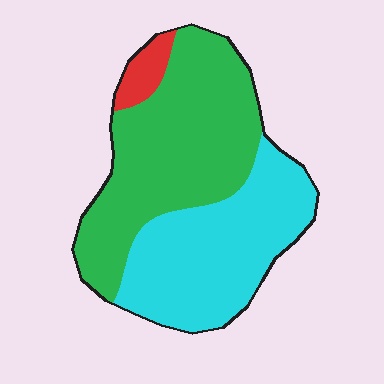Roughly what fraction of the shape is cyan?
Cyan takes up about two fifths (2/5) of the shape.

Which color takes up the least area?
Red, at roughly 5%.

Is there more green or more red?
Green.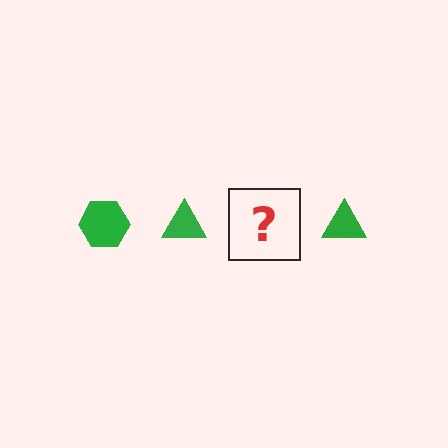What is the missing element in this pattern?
The missing element is a green hexagon.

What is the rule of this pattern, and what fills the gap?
The rule is that the pattern cycles through hexagon, triangle shapes in green. The gap should be filled with a green hexagon.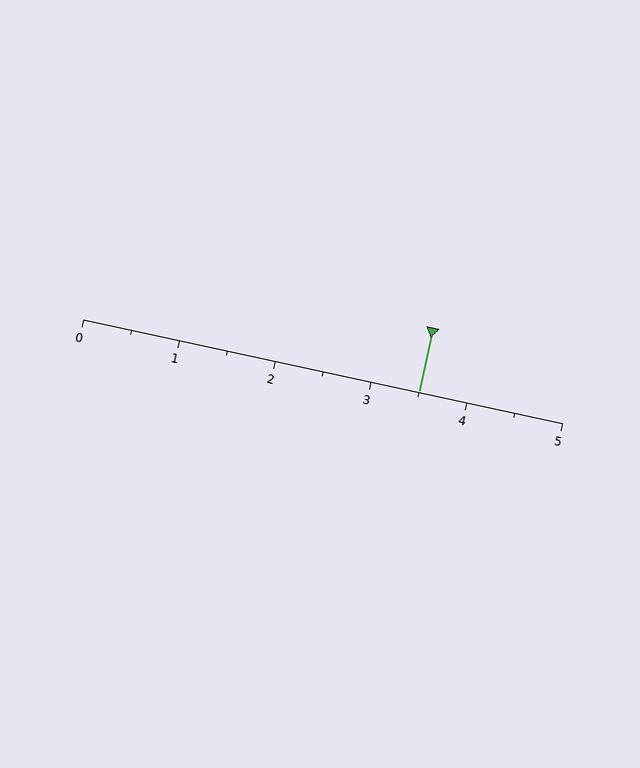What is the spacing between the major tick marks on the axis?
The major ticks are spaced 1 apart.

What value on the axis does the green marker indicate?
The marker indicates approximately 3.5.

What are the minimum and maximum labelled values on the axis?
The axis runs from 0 to 5.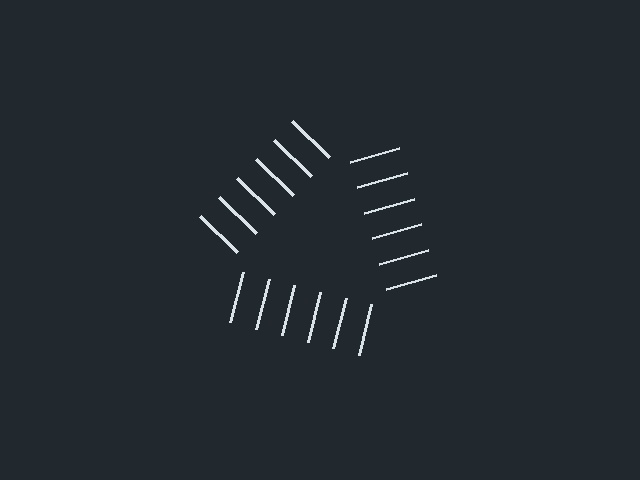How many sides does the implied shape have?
3 sides — the line-ends trace a triangle.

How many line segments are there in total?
18 — 6 along each of the 3 edges.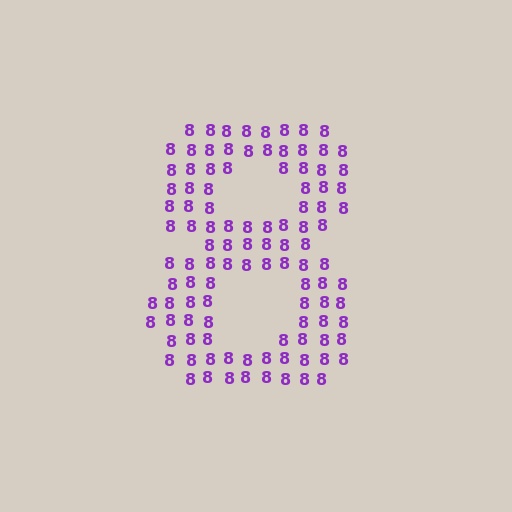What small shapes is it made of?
It is made of small digit 8's.